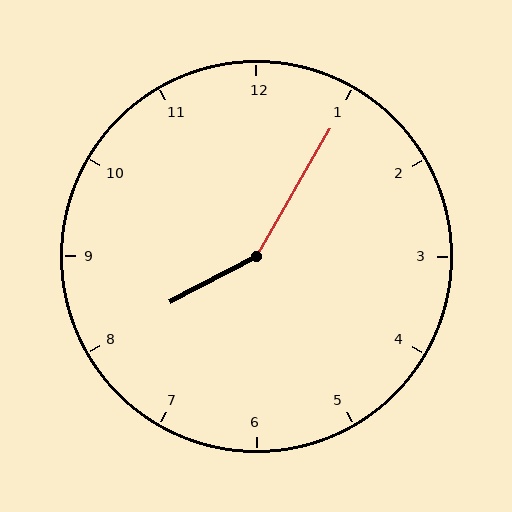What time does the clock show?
8:05.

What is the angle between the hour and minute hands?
Approximately 148 degrees.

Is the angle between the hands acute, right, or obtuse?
It is obtuse.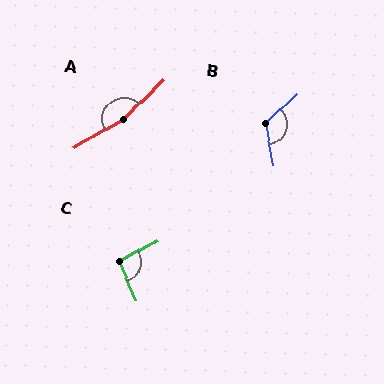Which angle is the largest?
A, at approximately 166 degrees.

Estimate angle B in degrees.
Approximately 122 degrees.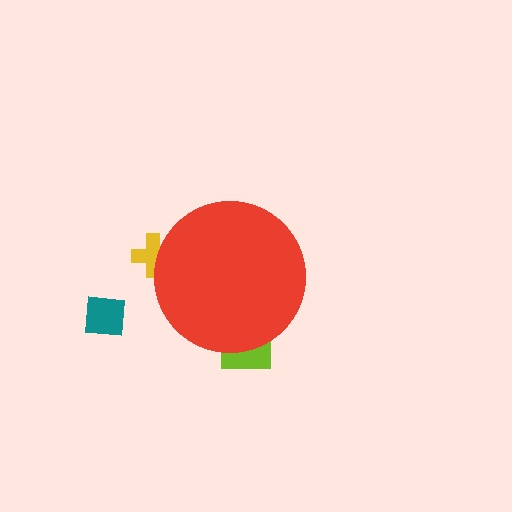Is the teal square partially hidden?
No, the teal square is fully visible.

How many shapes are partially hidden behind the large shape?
2 shapes are partially hidden.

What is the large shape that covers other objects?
A red circle.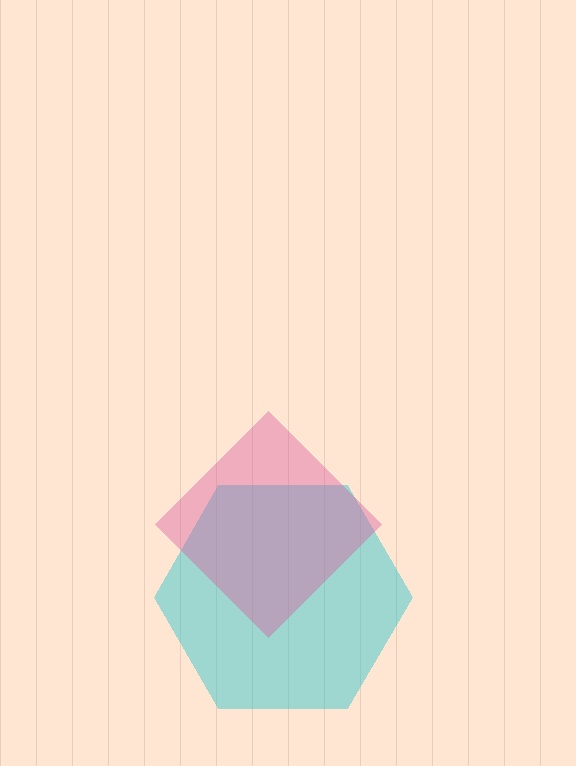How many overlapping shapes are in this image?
There are 2 overlapping shapes in the image.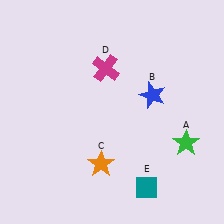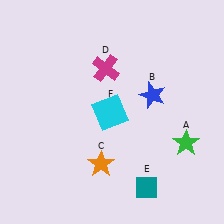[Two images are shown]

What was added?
A cyan square (F) was added in Image 2.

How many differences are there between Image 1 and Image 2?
There is 1 difference between the two images.